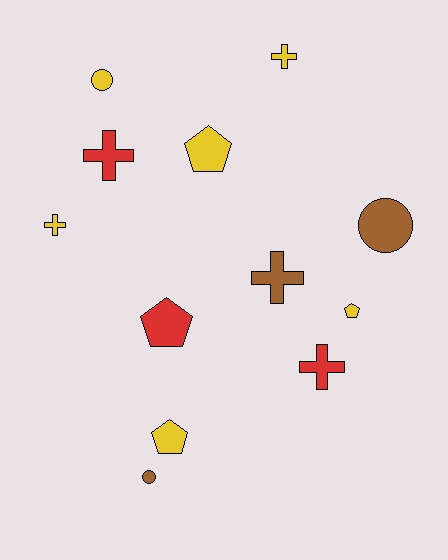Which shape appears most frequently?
Cross, with 5 objects.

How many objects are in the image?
There are 12 objects.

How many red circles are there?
There are no red circles.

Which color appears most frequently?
Yellow, with 6 objects.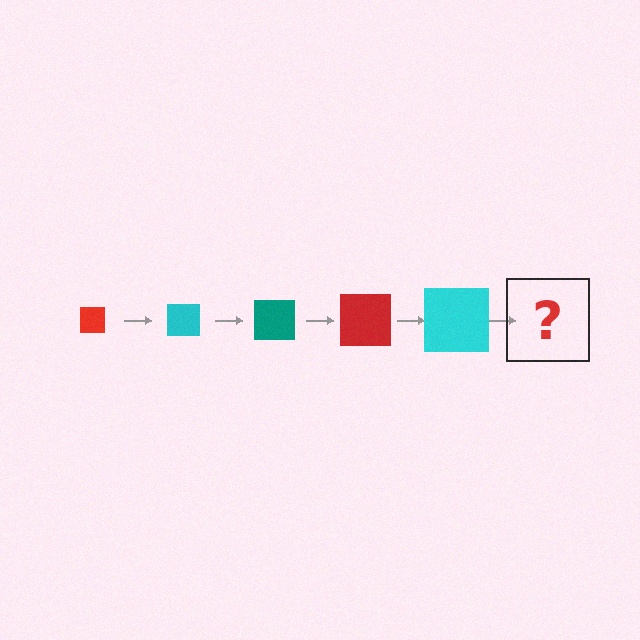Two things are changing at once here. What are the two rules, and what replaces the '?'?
The two rules are that the square grows larger each step and the color cycles through red, cyan, and teal. The '?' should be a teal square, larger than the previous one.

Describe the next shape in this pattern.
It should be a teal square, larger than the previous one.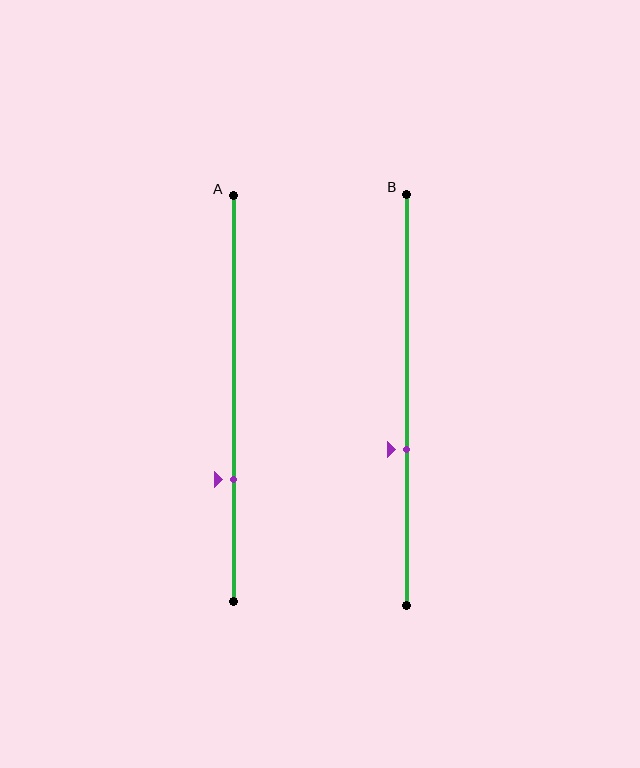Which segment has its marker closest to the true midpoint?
Segment B has its marker closest to the true midpoint.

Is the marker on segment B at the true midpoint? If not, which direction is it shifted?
No, the marker on segment B is shifted downward by about 12% of the segment length.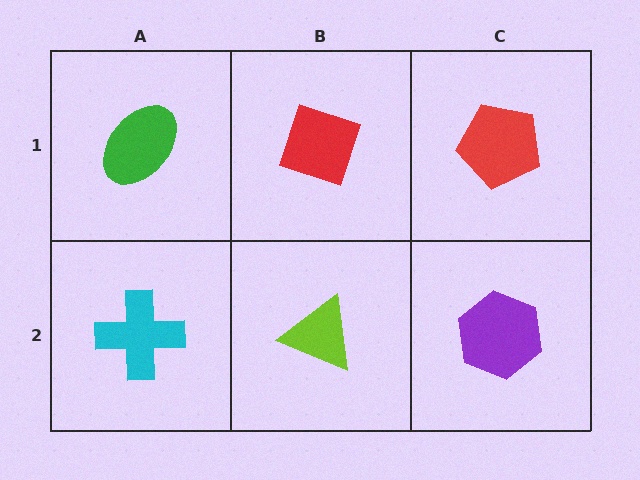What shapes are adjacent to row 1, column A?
A cyan cross (row 2, column A), a red diamond (row 1, column B).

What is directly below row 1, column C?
A purple hexagon.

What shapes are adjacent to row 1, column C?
A purple hexagon (row 2, column C), a red diamond (row 1, column B).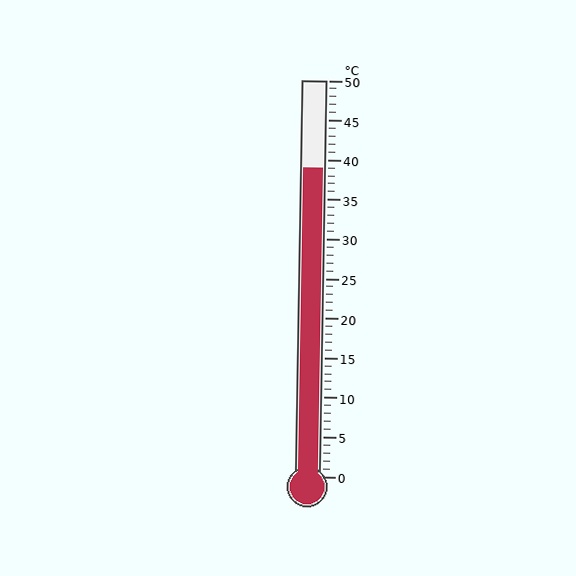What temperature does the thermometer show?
The thermometer shows approximately 39°C.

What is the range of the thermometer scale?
The thermometer scale ranges from 0°C to 50°C.